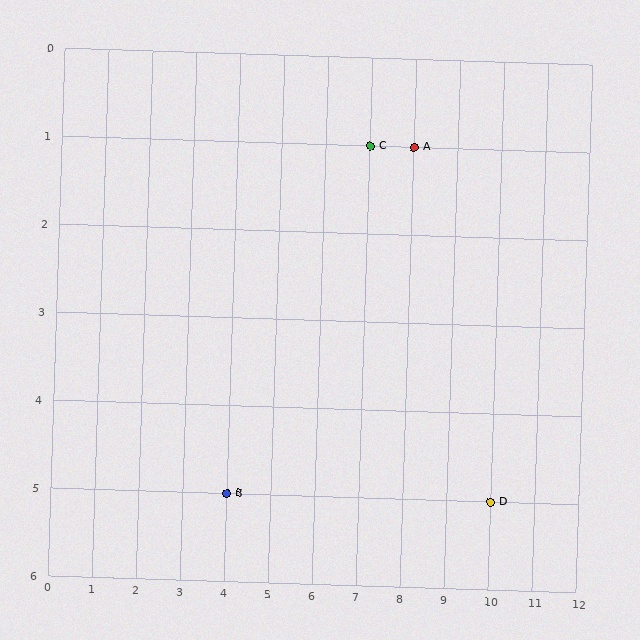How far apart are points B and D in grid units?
Points B and D are 6 columns apart.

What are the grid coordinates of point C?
Point C is at grid coordinates (7, 1).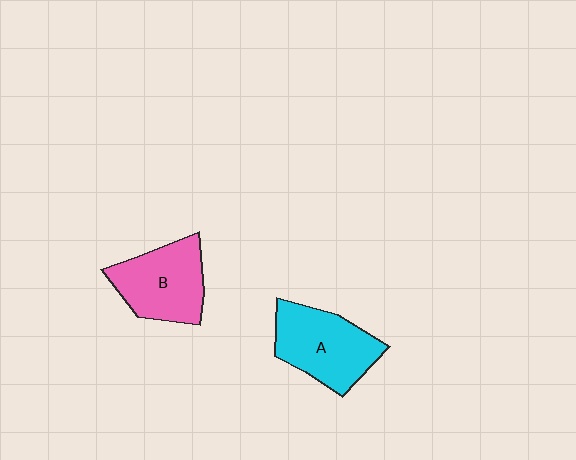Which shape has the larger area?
Shape A (cyan).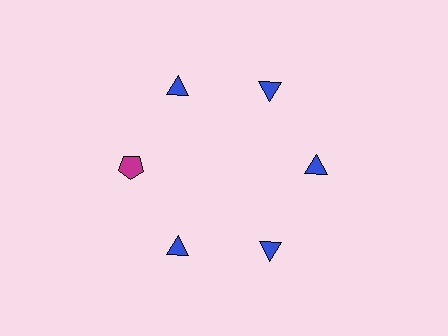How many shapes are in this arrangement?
There are 6 shapes arranged in a ring pattern.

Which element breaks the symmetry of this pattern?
The magenta pentagon at roughly the 9 o'clock position breaks the symmetry. All other shapes are blue triangles.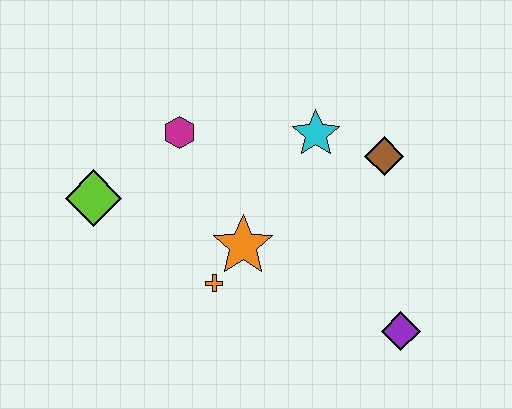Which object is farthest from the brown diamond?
The lime diamond is farthest from the brown diamond.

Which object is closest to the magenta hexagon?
The lime diamond is closest to the magenta hexagon.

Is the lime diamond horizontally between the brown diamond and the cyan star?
No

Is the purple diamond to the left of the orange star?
No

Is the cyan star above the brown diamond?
Yes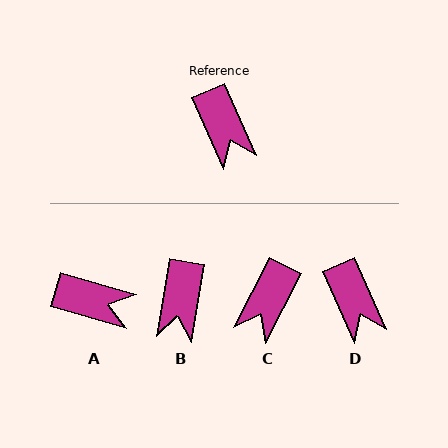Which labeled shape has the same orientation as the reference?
D.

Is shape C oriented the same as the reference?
No, it is off by about 51 degrees.